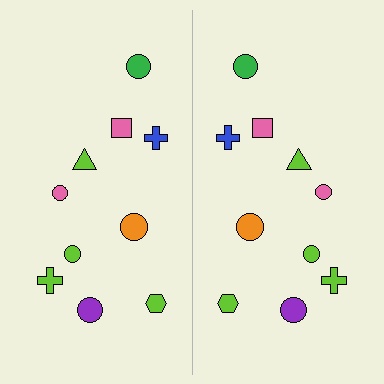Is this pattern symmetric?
Yes, this pattern has bilateral (reflection) symmetry.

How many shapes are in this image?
There are 20 shapes in this image.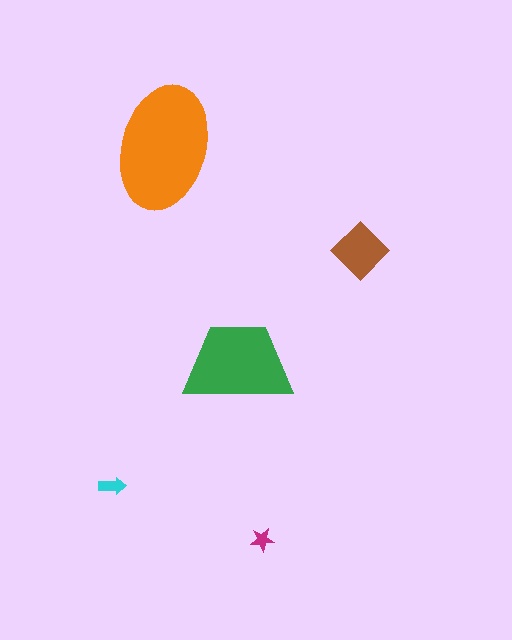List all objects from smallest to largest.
The magenta star, the cyan arrow, the brown diamond, the green trapezoid, the orange ellipse.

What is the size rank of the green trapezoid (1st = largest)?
2nd.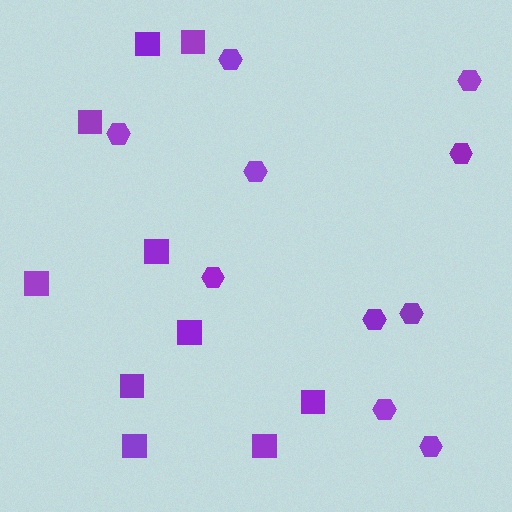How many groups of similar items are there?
There are 2 groups: one group of squares (10) and one group of hexagons (10).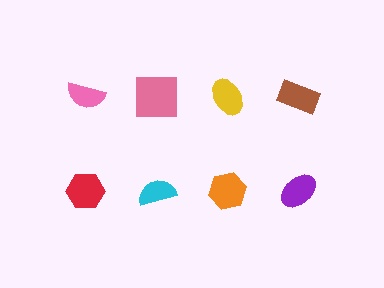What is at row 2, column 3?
An orange hexagon.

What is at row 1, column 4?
A brown rectangle.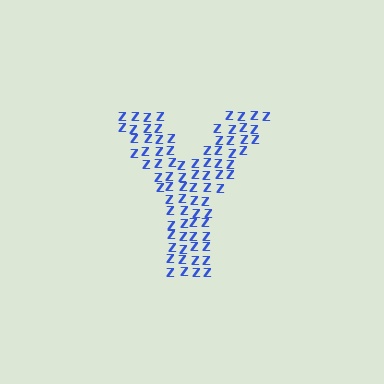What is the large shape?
The large shape is the letter Y.